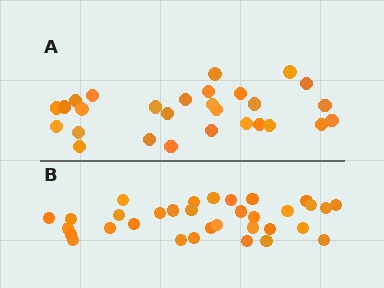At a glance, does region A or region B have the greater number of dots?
Region B (the bottom region) has more dots.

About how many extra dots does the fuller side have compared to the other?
Region B has about 5 more dots than region A.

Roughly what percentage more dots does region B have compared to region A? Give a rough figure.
About 20% more.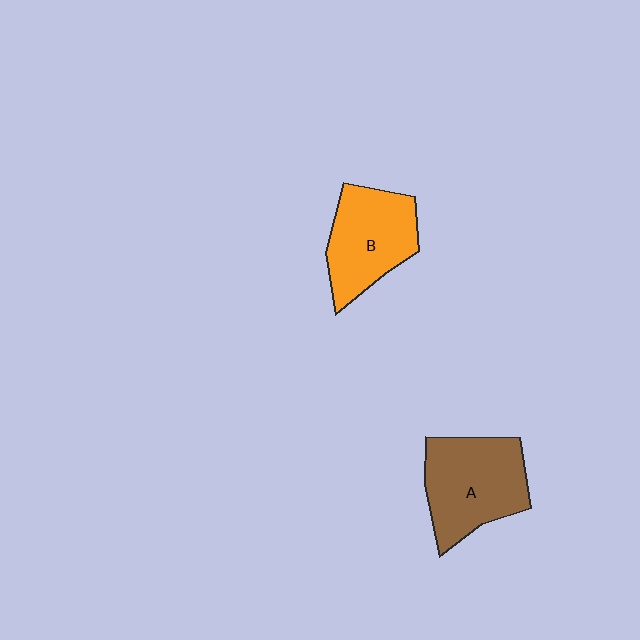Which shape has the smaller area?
Shape B (orange).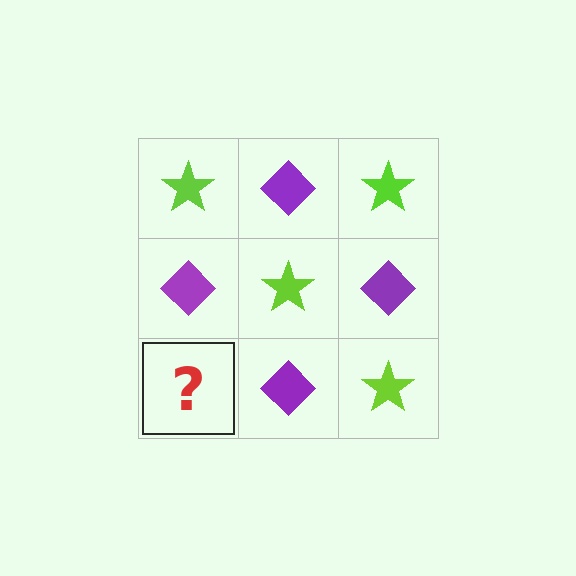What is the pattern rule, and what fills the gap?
The rule is that it alternates lime star and purple diamond in a checkerboard pattern. The gap should be filled with a lime star.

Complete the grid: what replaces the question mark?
The question mark should be replaced with a lime star.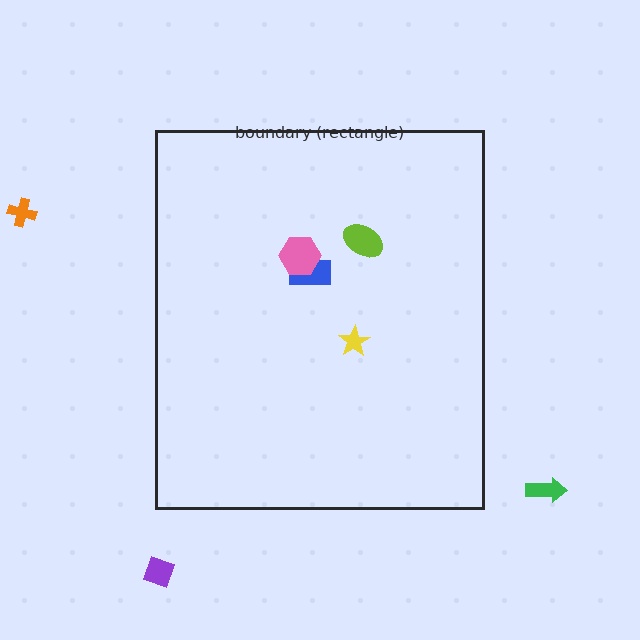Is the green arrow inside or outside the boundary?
Outside.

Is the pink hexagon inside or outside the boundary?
Inside.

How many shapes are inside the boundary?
4 inside, 3 outside.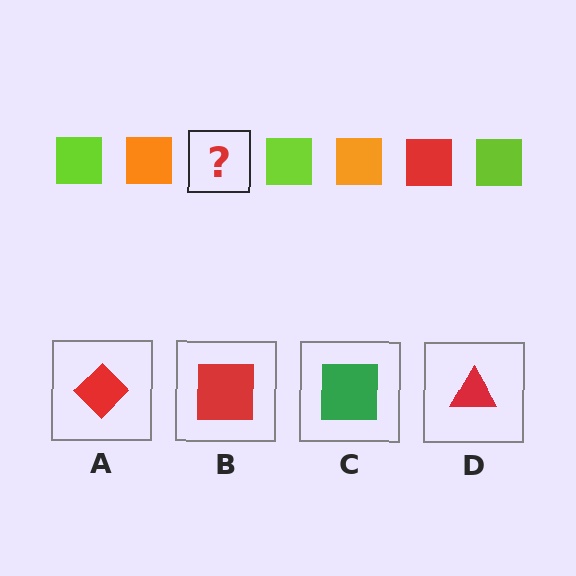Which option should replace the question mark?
Option B.